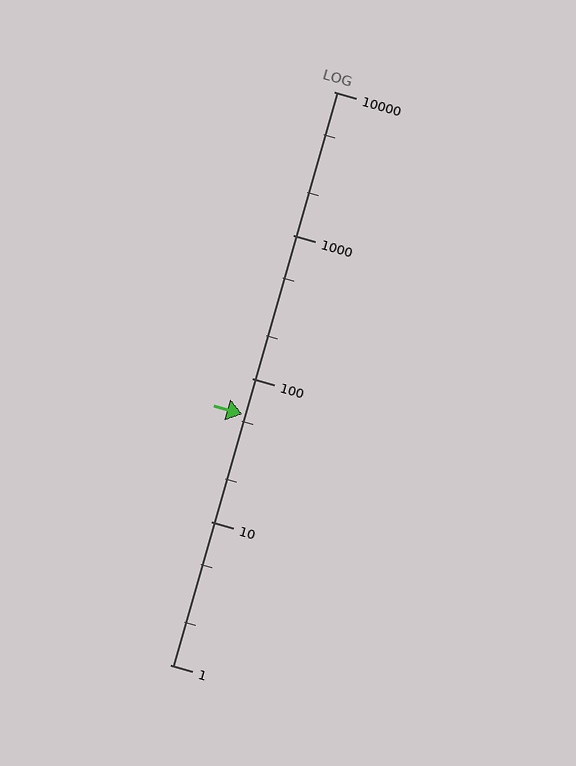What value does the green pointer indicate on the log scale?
The pointer indicates approximately 56.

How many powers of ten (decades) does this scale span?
The scale spans 4 decades, from 1 to 10000.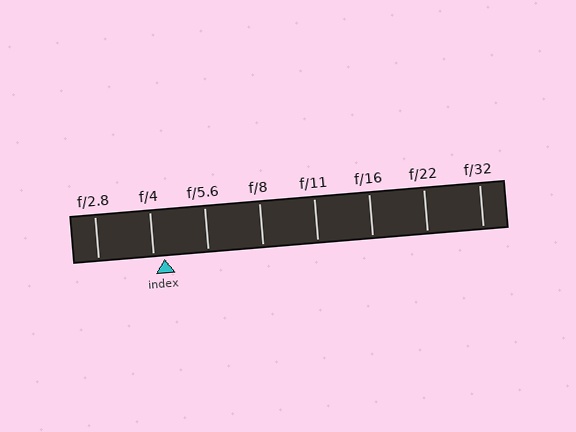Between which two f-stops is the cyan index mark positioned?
The index mark is between f/4 and f/5.6.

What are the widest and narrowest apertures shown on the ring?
The widest aperture shown is f/2.8 and the narrowest is f/32.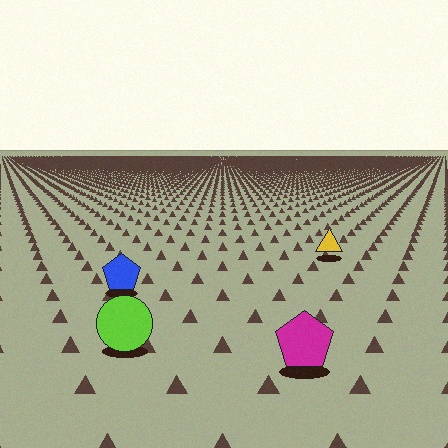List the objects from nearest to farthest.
From nearest to farthest: the magenta pentagon, the lime circle, the blue pentagon, the yellow triangle.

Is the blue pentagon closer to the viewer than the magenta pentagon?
No. The magenta pentagon is closer — you can tell from the texture gradient: the ground texture is coarser near it.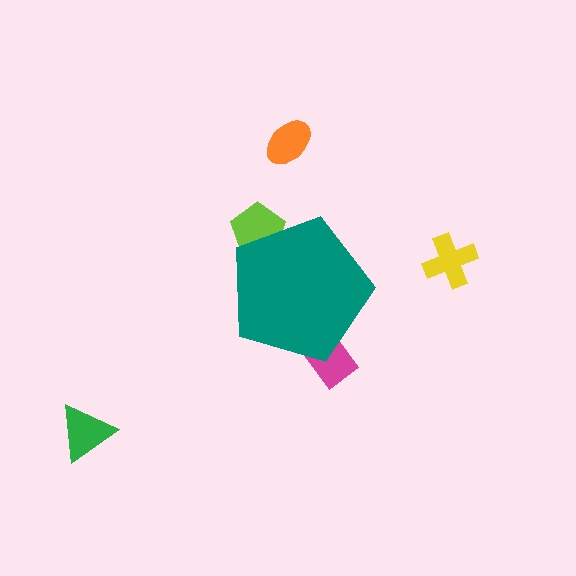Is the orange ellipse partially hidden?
No, the orange ellipse is fully visible.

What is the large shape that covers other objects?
A teal pentagon.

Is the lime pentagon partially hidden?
Yes, the lime pentagon is partially hidden behind the teal pentagon.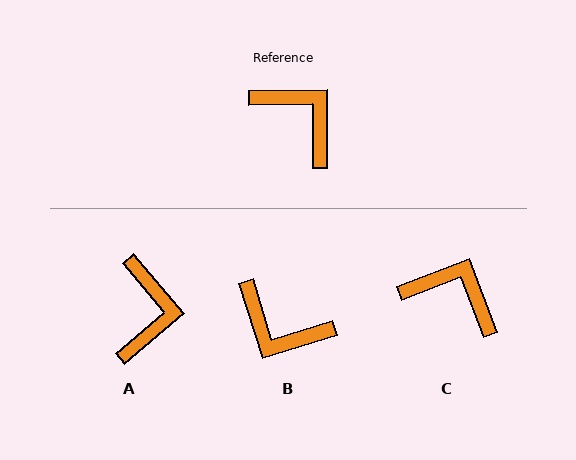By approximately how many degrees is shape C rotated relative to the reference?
Approximately 20 degrees counter-clockwise.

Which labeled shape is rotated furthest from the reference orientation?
B, about 163 degrees away.